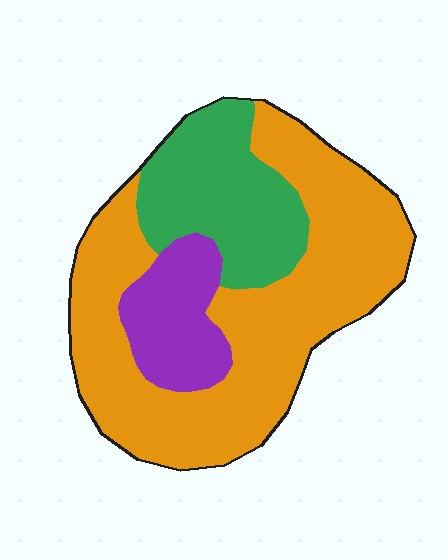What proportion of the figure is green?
Green covers 24% of the figure.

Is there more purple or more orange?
Orange.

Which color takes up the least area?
Purple, at roughly 15%.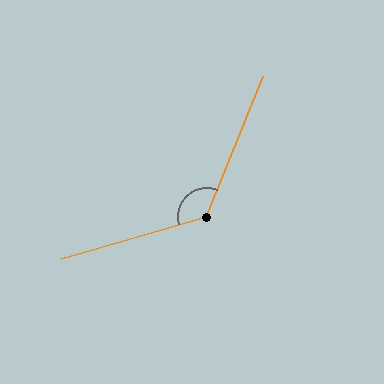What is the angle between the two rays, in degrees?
Approximately 128 degrees.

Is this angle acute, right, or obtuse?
It is obtuse.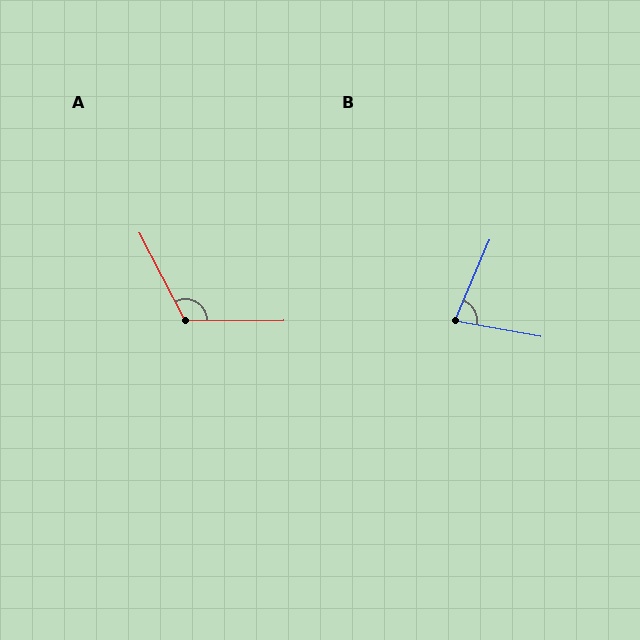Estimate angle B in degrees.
Approximately 77 degrees.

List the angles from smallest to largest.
B (77°), A (117°).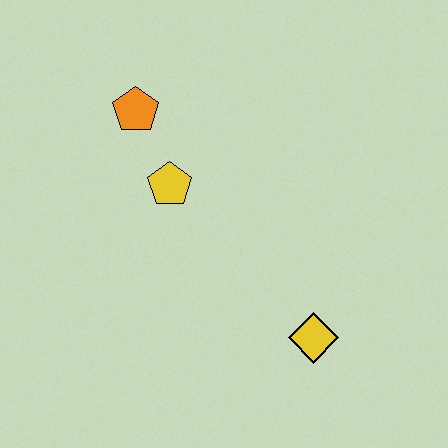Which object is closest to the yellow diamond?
The yellow pentagon is closest to the yellow diamond.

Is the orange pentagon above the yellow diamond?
Yes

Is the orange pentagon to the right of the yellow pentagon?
No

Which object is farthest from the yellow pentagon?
The yellow diamond is farthest from the yellow pentagon.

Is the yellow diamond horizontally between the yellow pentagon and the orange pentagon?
No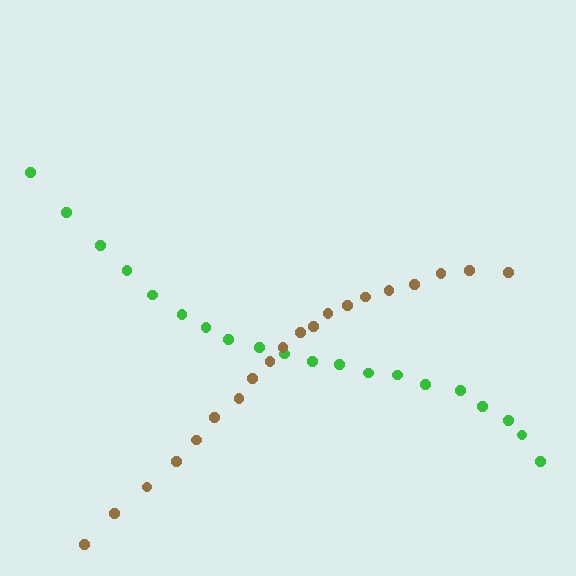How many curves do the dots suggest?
There are 2 distinct paths.